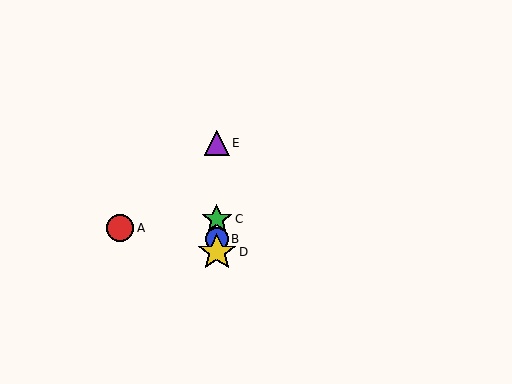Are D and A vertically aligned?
No, D is at x≈217 and A is at x≈120.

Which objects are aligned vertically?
Objects B, C, D, E are aligned vertically.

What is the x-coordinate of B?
Object B is at x≈217.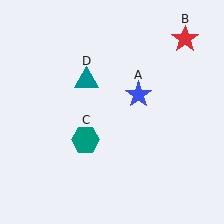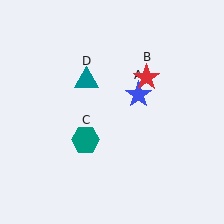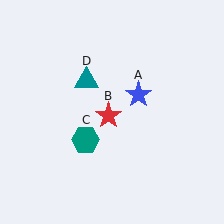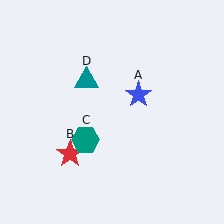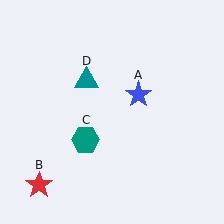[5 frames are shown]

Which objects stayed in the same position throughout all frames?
Blue star (object A) and teal hexagon (object C) and teal triangle (object D) remained stationary.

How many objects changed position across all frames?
1 object changed position: red star (object B).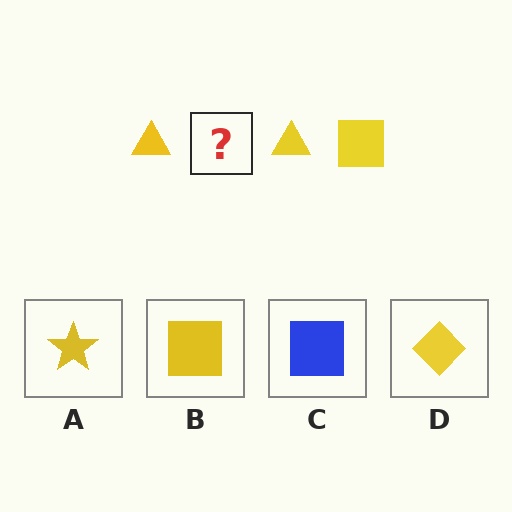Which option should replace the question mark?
Option B.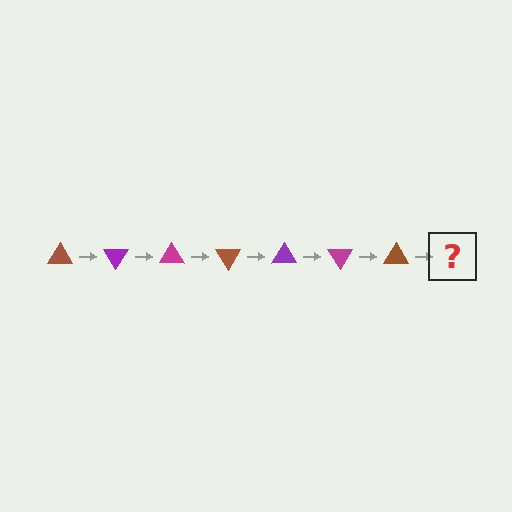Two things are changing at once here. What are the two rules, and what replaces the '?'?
The two rules are that it rotates 60 degrees each step and the color cycles through brown, purple, and magenta. The '?' should be a purple triangle, rotated 420 degrees from the start.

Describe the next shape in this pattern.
It should be a purple triangle, rotated 420 degrees from the start.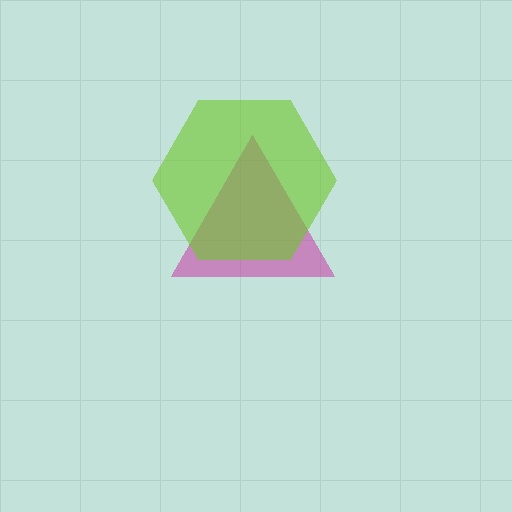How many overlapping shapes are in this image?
There are 2 overlapping shapes in the image.